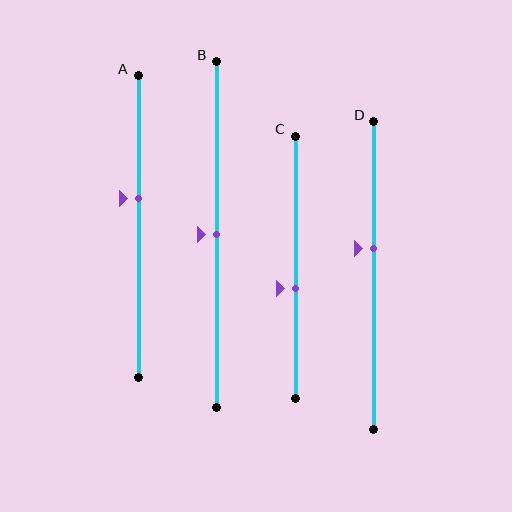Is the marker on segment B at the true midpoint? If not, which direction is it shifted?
Yes, the marker on segment B is at the true midpoint.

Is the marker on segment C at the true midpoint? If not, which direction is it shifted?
No, the marker on segment C is shifted downward by about 8% of the segment length.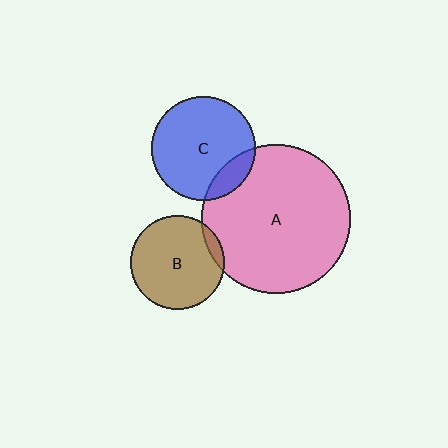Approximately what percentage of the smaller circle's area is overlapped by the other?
Approximately 5%.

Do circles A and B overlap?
Yes.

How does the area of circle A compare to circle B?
Approximately 2.5 times.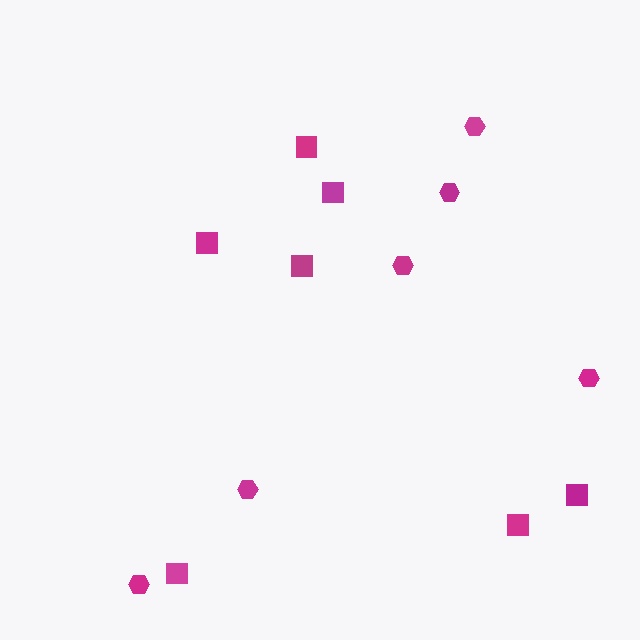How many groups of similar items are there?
There are 2 groups: one group of squares (7) and one group of hexagons (6).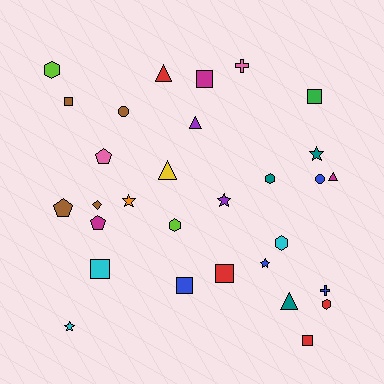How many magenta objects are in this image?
There are 3 magenta objects.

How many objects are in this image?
There are 30 objects.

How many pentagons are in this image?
There are 3 pentagons.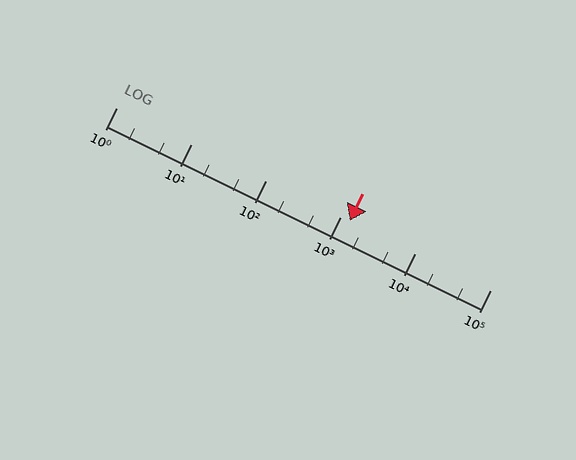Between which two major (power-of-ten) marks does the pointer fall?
The pointer is between 1000 and 10000.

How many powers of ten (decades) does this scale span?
The scale spans 5 decades, from 1 to 100000.